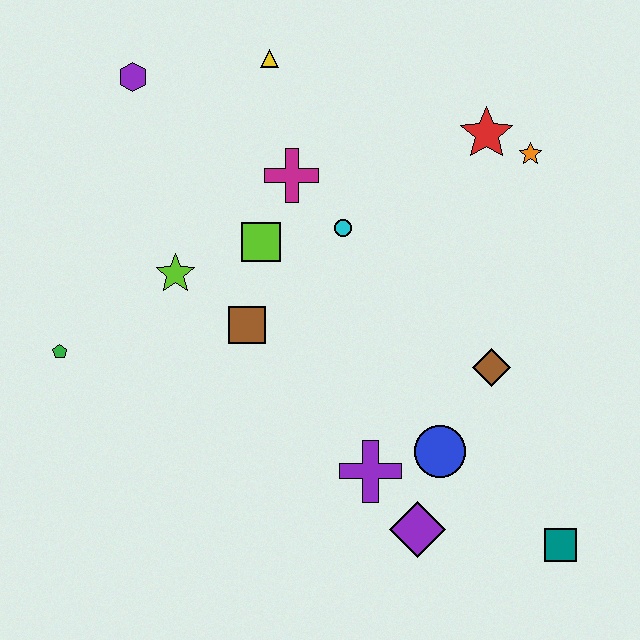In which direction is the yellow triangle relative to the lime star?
The yellow triangle is above the lime star.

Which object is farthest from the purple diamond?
The purple hexagon is farthest from the purple diamond.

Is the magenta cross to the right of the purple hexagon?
Yes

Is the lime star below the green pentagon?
No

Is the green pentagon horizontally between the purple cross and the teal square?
No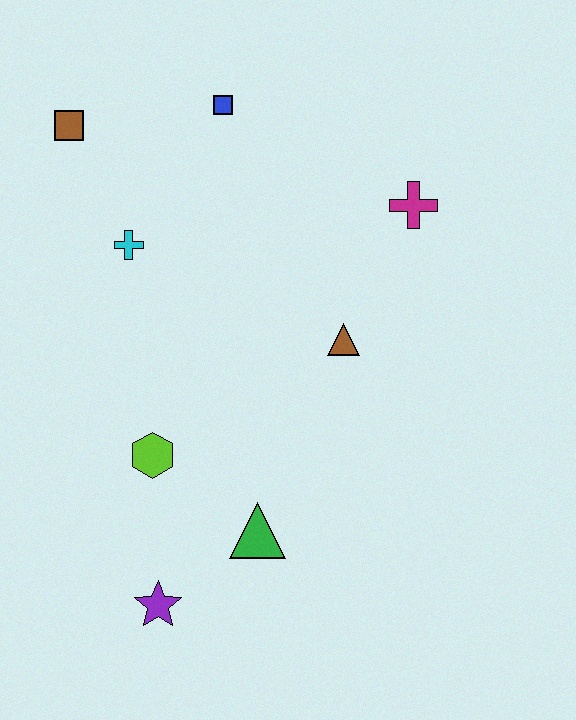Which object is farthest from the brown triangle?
The brown square is farthest from the brown triangle.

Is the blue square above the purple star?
Yes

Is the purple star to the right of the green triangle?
No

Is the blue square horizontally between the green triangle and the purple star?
Yes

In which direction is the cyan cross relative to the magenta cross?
The cyan cross is to the left of the magenta cross.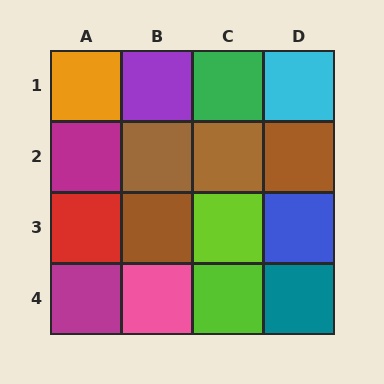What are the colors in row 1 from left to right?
Orange, purple, green, cyan.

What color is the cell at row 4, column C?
Lime.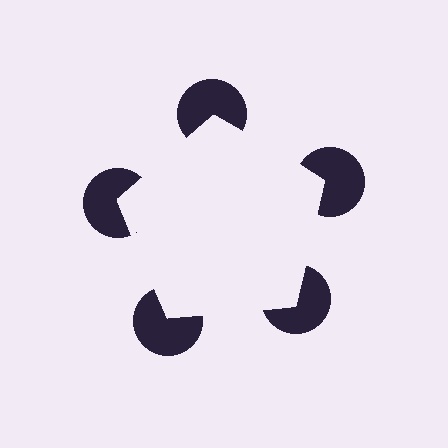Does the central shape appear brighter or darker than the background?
It typically appears slightly brighter than the background, even though no actual brightness change is drawn.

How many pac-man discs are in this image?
There are 5 — one at each vertex of the illusory pentagon.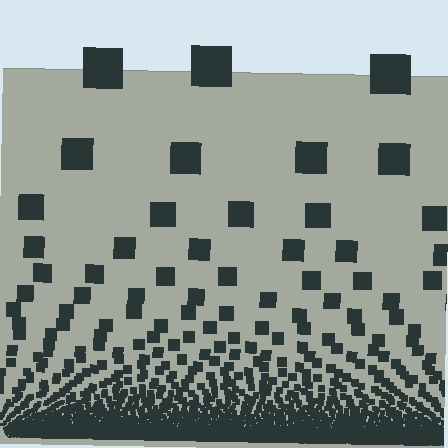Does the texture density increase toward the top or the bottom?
Density increases toward the bottom.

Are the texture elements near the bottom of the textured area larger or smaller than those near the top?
Smaller. The gradient is inverted — elements near the bottom are smaller and denser.